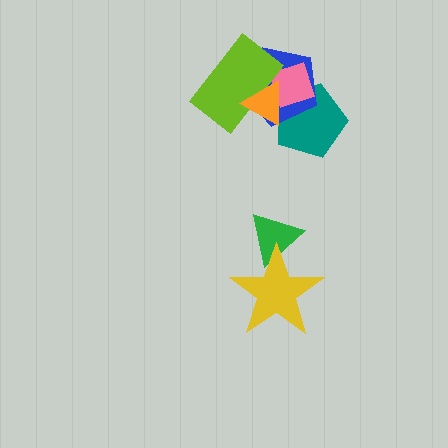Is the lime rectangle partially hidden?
Yes, it is partially covered by another shape.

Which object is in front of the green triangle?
The yellow star is in front of the green triangle.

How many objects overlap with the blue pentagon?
4 objects overlap with the blue pentagon.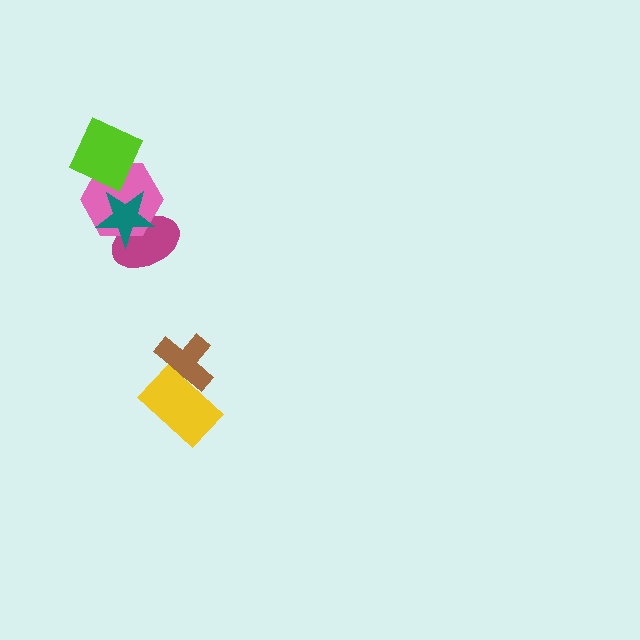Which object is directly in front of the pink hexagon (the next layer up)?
The teal star is directly in front of the pink hexagon.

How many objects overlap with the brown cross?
1 object overlaps with the brown cross.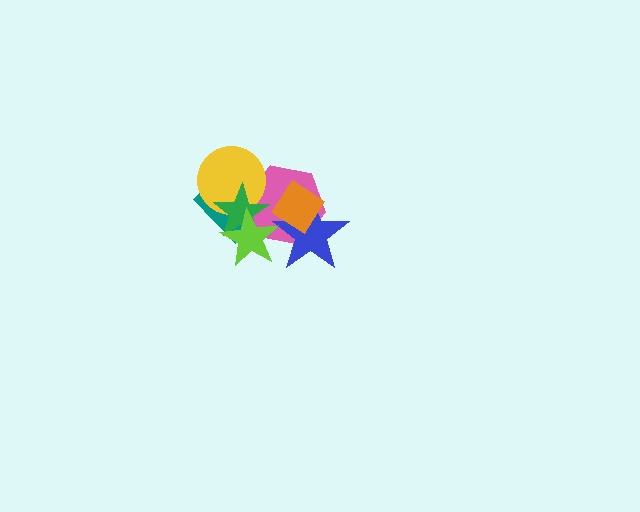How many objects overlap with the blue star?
3 objects overlap with the blue star.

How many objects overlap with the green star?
4 objects overlap with the green star.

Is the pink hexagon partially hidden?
Yes, it is partially covered by another shape.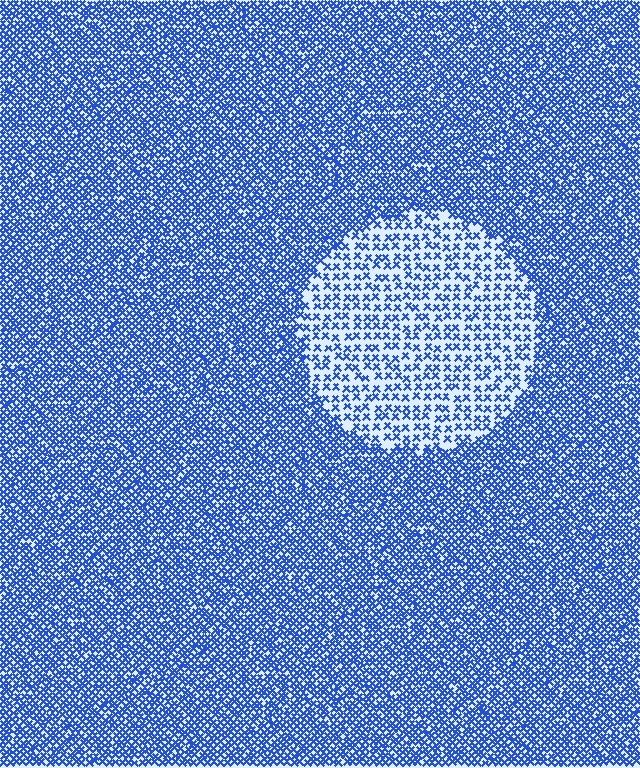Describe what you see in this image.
The image contains small blue elements arranged at two different densities. A circle-shaped region is visible where the elements are less densely packed than the surrounding area.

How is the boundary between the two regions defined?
The boundary is defined by a change in element density (approximately 2.3x ratio). All elements are the same color, size, and shape.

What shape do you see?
I see a circle.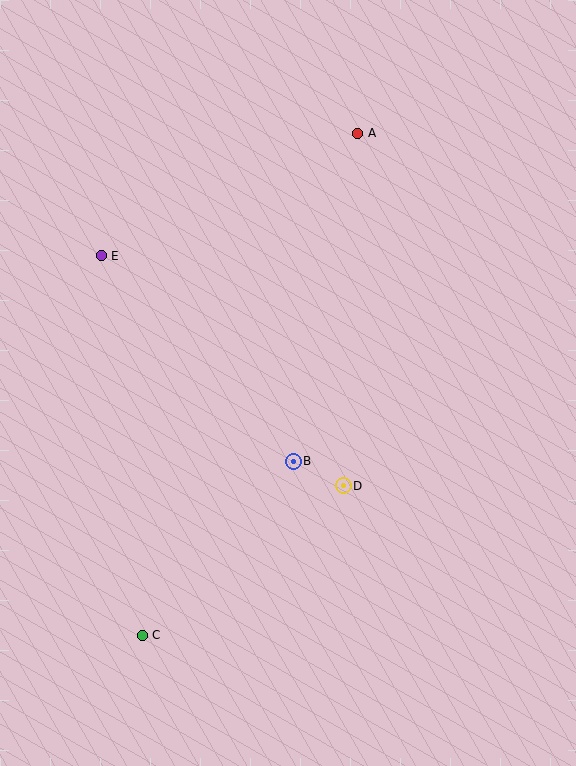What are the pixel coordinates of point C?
Point C is at (142, 635).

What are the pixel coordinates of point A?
Point A is at (358, 133).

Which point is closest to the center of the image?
Point B at (293, 461) is closest to the center.